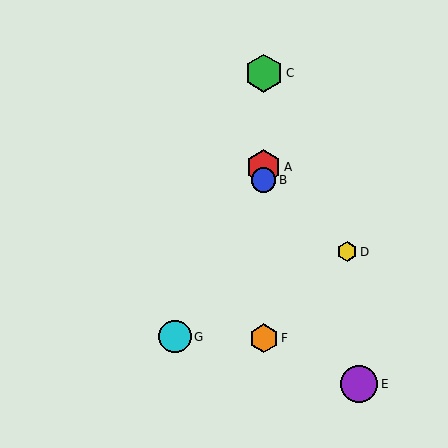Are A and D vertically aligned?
No, A is at x≈264 and D is at x≈347.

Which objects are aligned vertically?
Objects A, B, C, F are aligned vertically.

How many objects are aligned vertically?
4 objects (A, B, C, F) are aligned vertically.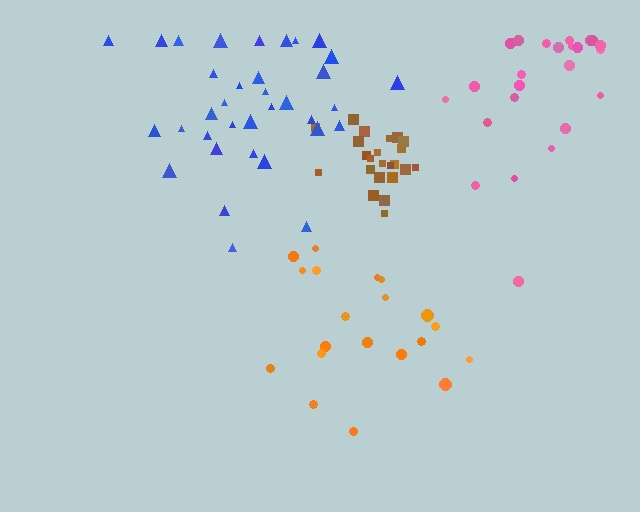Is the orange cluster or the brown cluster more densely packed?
Brown.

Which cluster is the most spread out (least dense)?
Pink.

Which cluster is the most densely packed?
Brown.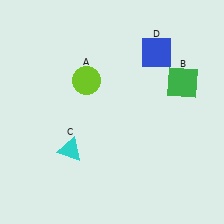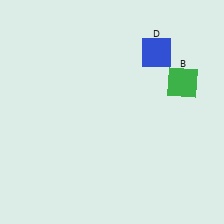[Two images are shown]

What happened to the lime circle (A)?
The lime circle (A) was removed in Image 2. It was in the top-left area of Image 1.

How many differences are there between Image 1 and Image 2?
There are 2 differences between the two images.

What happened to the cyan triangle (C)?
The cyan triangle (C) was removed in Image 2. It was in the bottom-left area of Image 1.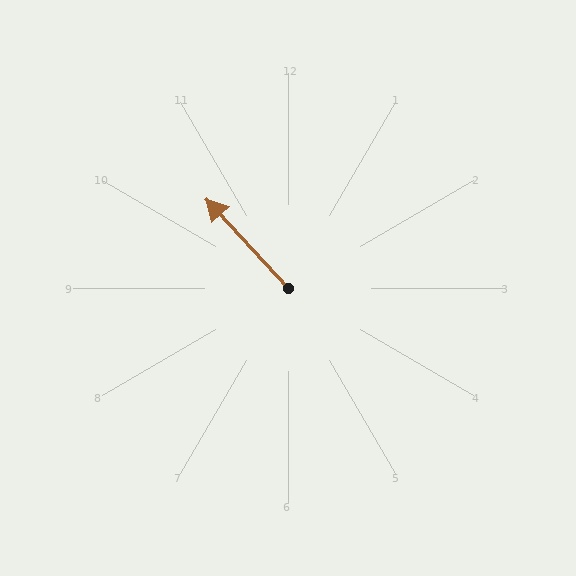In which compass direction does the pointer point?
Northwest.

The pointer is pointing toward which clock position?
Roughly 11 o'clock.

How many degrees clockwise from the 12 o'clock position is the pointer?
Approximately 317 degrees.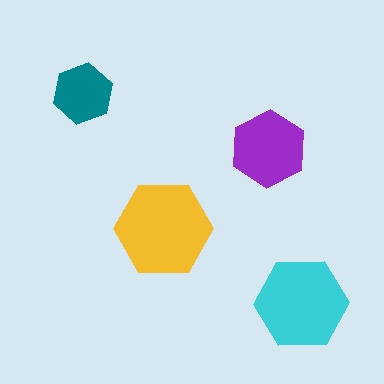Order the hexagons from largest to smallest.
the yellow one, the cyan one, the purple one, the teal one.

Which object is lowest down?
The cyan hexagon is bottommost.